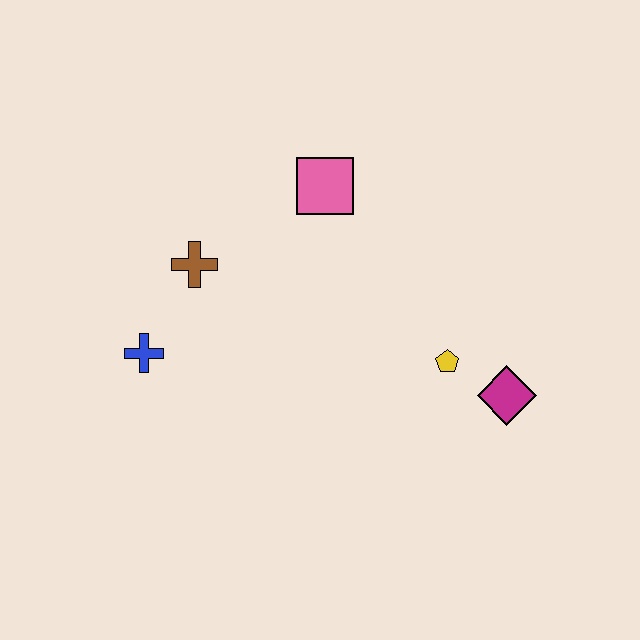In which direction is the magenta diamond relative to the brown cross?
The magenta diamond is to the right of the brown cross.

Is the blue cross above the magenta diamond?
Yes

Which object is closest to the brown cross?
The blue cross is closest to the brown cross.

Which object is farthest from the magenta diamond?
The blue cross is farthest from the magenta diamond.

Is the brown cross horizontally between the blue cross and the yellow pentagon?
Yes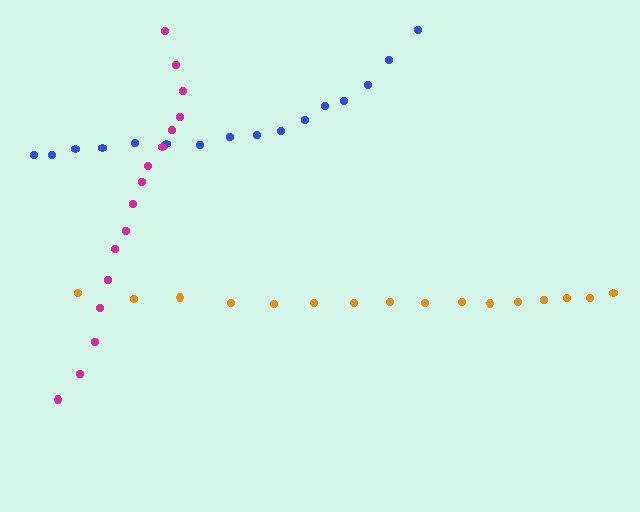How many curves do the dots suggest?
There are 3 distinct paths.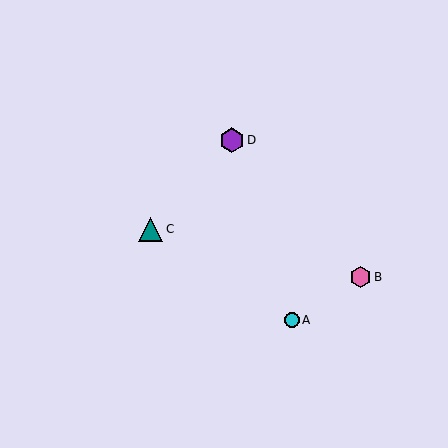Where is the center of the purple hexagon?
The center of the purple hexagon is at (232, 140).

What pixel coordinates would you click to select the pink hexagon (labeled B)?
Click at (361, 277) to select the pink hexagon B.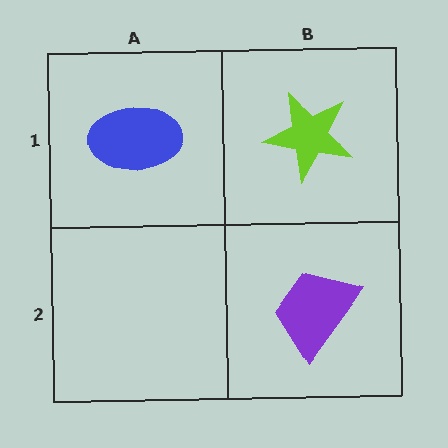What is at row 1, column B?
A lime star.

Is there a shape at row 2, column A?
No, that cell is empty.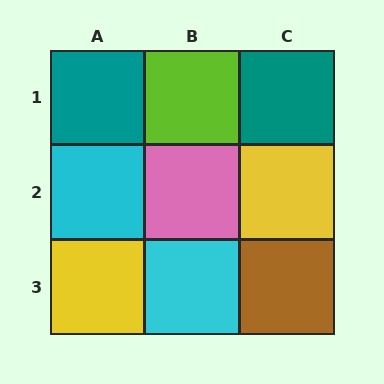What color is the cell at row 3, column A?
Yellow.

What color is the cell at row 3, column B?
Cyan.